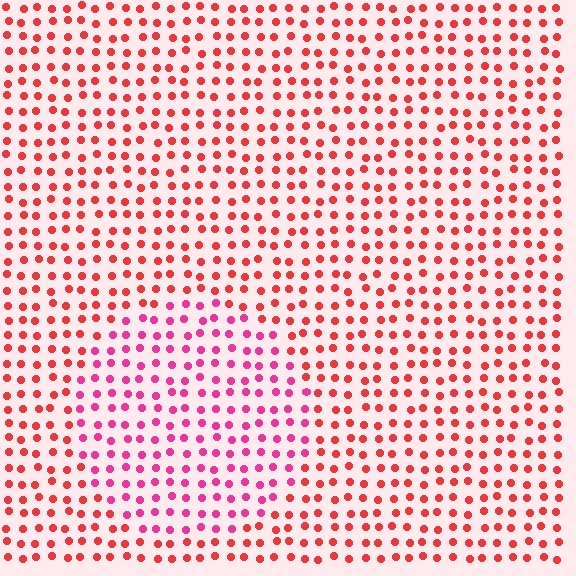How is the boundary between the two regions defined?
The boundary is defined purely by a slight shift in hue (about 31 degrees). Spacing, size, and orientation are identical on both sides.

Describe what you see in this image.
The image is filled with small red elements in a uniform arrangement. A circle-shaped region is visible where the elements are tinted to a slightly different hue, forming a subtle color boundary.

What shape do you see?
I see a circle.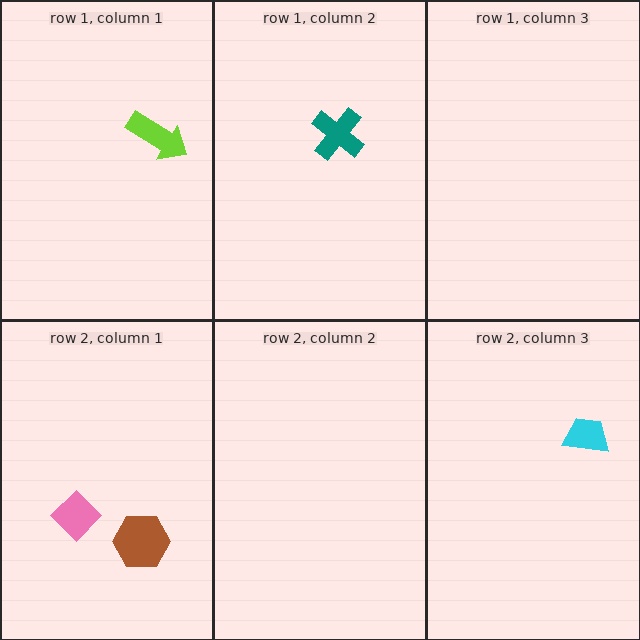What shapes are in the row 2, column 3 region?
The cyan trapezoid.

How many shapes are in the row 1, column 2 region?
1.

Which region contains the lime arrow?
The row 1, column 1 region.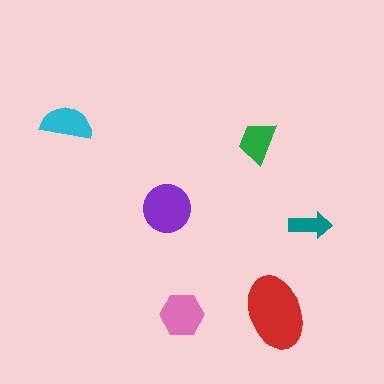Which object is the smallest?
The teal arrow.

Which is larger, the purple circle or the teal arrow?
The purple circle.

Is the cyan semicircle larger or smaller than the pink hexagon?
Smaller.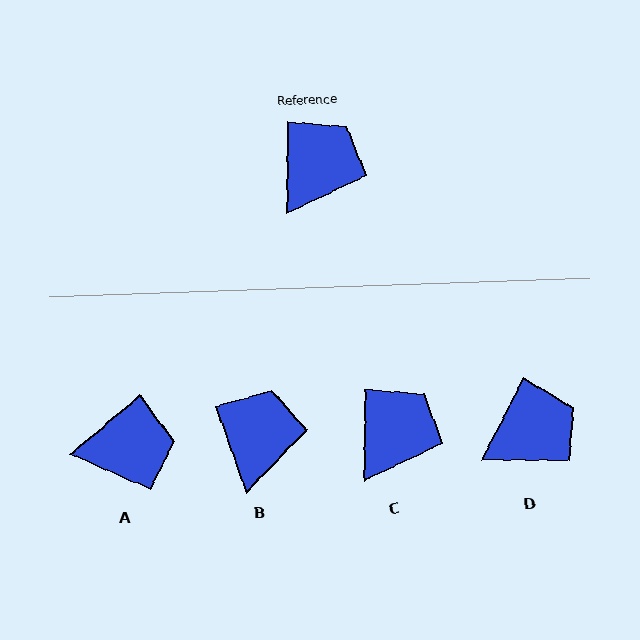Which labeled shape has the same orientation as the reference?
C.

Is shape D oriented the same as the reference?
No, it is off by about 26 degrees.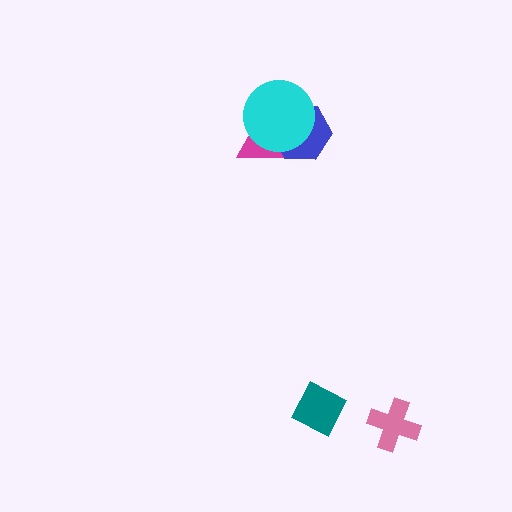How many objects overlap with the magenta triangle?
2 objects overlap with the magenta triangle.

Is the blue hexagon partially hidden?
Yes, it is partially covered by another shape.